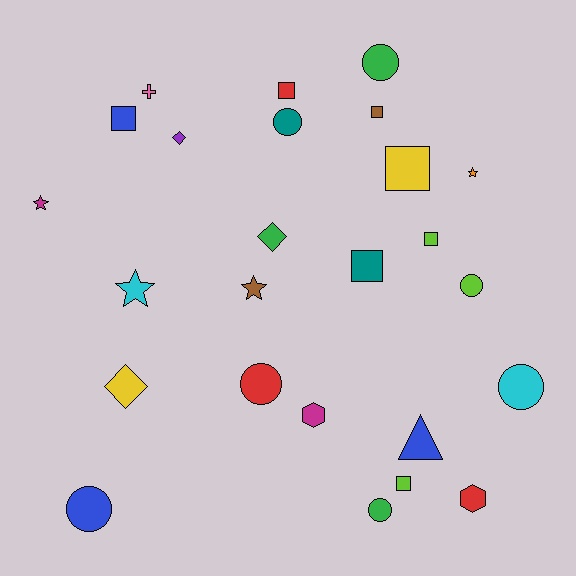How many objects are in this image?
There are 25 objects.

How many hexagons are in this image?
There are 2 hexagons.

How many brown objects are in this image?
There are 2 brown objects.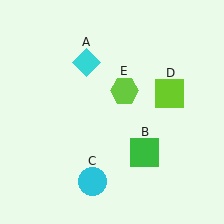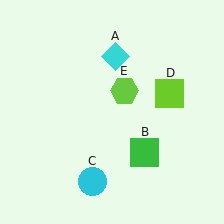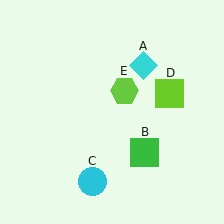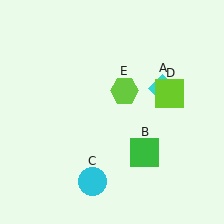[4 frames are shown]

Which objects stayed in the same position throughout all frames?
Green square (object B) and cyan circle (object C) and lime square (object D) and lime hexagon (object E) remained stationary.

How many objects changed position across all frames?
1 object changed position: cyan diamond (object A).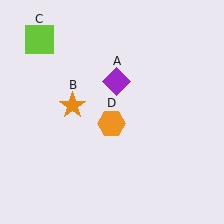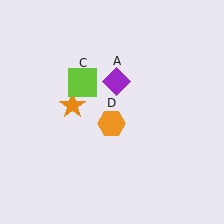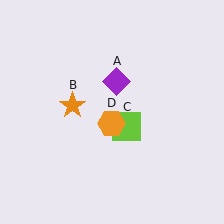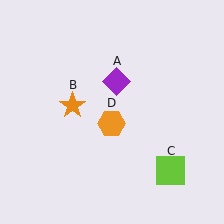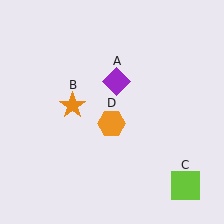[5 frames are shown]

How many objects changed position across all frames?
1 object changed position: lime square (object C).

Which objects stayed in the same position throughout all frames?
Purple diamond (object A) and orange star (object B) and orange hexagon (object D) remained stationary.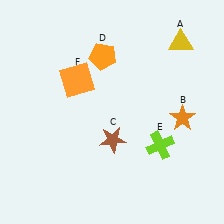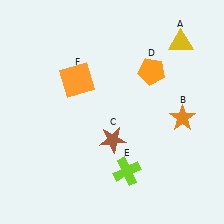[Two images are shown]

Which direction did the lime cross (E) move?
The lime cross (E) moved left.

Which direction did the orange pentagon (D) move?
The orange pentagon (D) moved right.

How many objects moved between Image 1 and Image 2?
2 objects moved between the two images.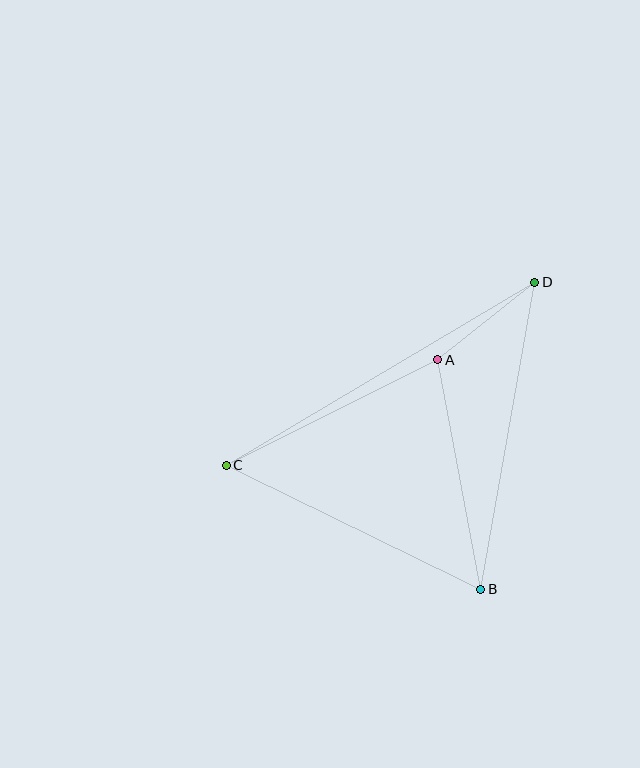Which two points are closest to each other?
Points A and D are closest to each other.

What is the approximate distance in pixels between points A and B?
The distance between A and B is approximately 234 pixels.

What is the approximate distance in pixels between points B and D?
The distance between B and D is approximately 312 pixels.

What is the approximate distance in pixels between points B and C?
The distance between B and C is approximately 283 pixels.